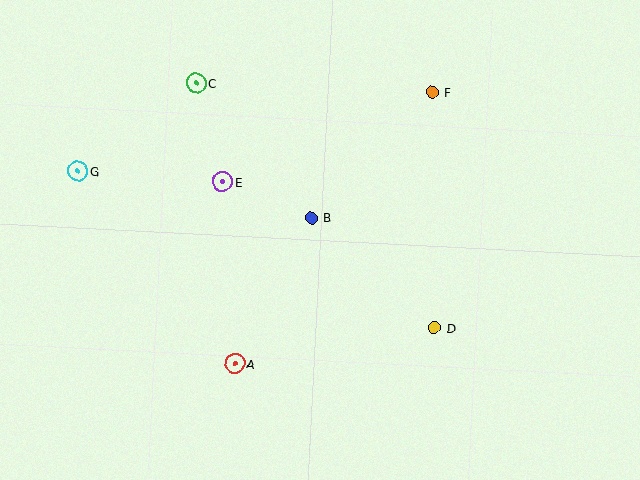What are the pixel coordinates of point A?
Point A is at (235, 364).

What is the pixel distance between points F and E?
The distance between F and E is 228 pixels.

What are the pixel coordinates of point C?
Point C is at (196, 83).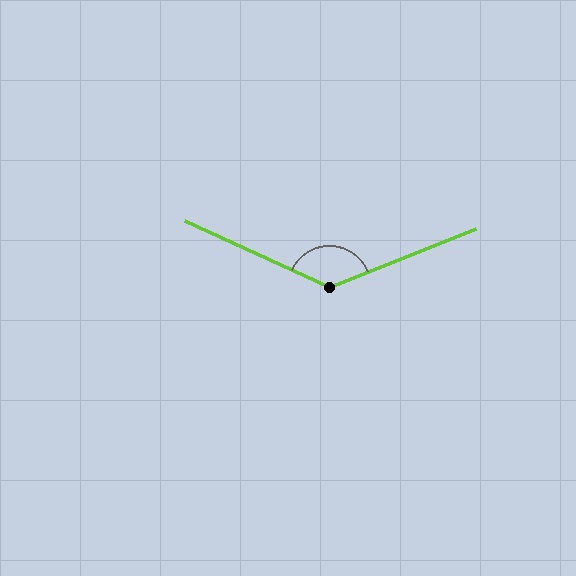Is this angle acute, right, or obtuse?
It is obtuse.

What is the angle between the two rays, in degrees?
Approximately 134 degrees.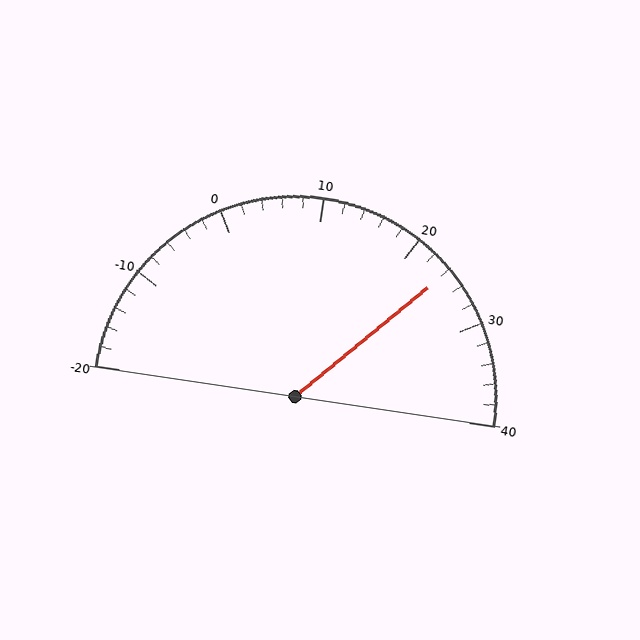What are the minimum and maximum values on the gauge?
The gauge ranges from -20 to 40.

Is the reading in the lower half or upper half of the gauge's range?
The reading is in the upper half of the range (-20 to 40).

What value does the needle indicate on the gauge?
The needle indicates approximately 24.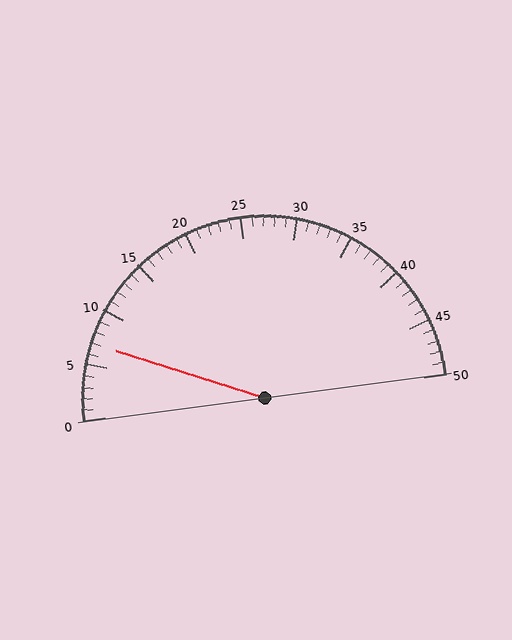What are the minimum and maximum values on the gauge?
The gauge ranges from 0 to 50.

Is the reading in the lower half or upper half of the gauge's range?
The reading is in the lower half of the range (0 to 50).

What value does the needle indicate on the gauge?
The needle indicates approximately 7.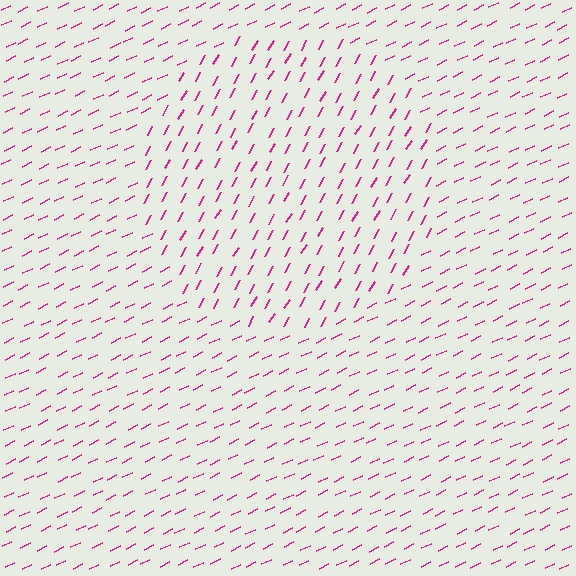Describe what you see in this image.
The image is filled with small magenta line segments. A circle region in the image has lines oriented differently from the surrounding lines, creating a visible texture boundary.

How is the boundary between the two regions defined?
The boundary is defined purely by a change in line orientation (approximately 34 degrees difference). All lines are the same color and thickness.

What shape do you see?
I see a circle.